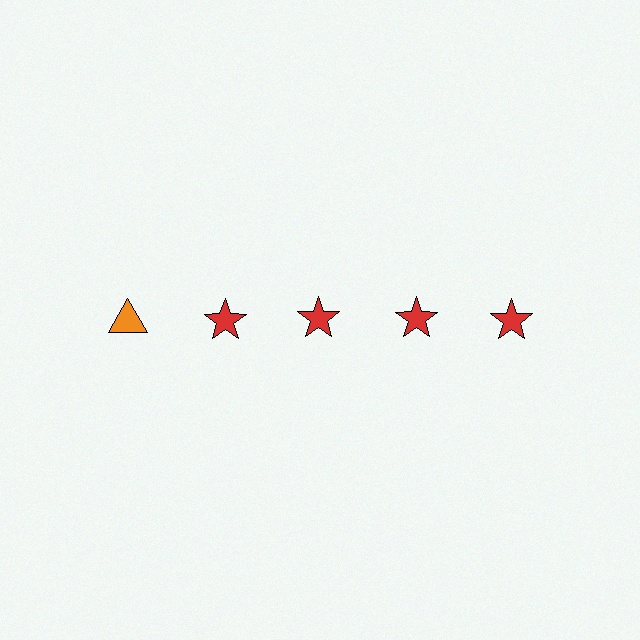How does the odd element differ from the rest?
It differs in both color (orange instead of red) and shape (triangle instead of star).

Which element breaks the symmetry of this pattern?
The orange triangle in the top row, leftmost column breaks the symmetry. All other shapes are red stars.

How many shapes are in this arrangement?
There are 5 shapes arranged in a grid pattern.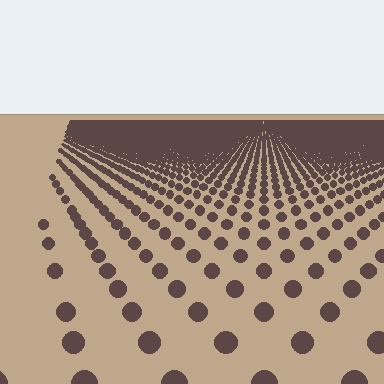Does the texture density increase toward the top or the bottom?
Density increases toward the top.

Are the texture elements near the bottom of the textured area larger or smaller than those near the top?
Larger. Near the bottom, elements are closer to the viewer and appear at a bigger on-screen size.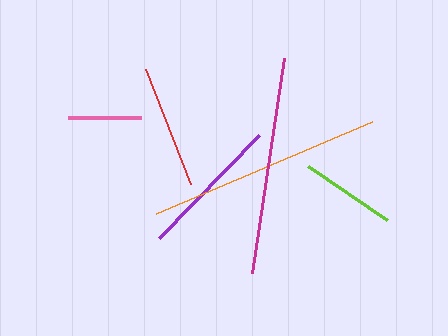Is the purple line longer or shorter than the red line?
The purple line is longer than the red line.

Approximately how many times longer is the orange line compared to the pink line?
The orange line is approximately 3.2 times the length of the pink line.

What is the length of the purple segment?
The purple segment is approximately 144 pixels long.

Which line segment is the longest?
The orange line is the longest at approximately 235 pixels.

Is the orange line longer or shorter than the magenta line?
The orange line is longer than the magenta line.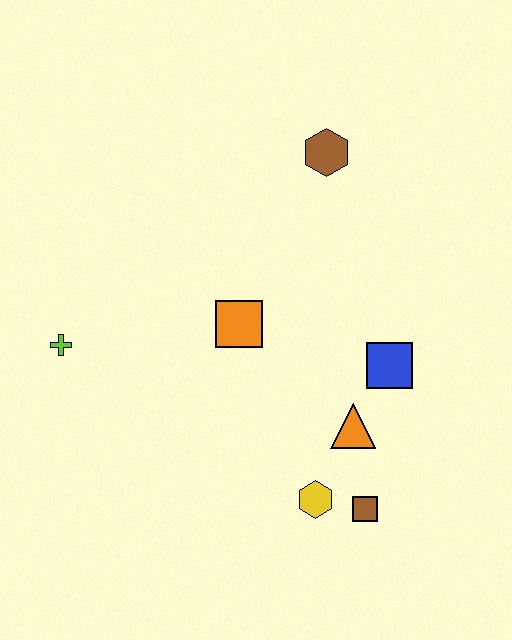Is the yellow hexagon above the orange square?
No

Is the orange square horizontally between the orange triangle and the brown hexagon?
No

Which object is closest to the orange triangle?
The blue square is closest to the orange triangle.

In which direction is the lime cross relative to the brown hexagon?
The lime cross is to the left of the brown hexagon.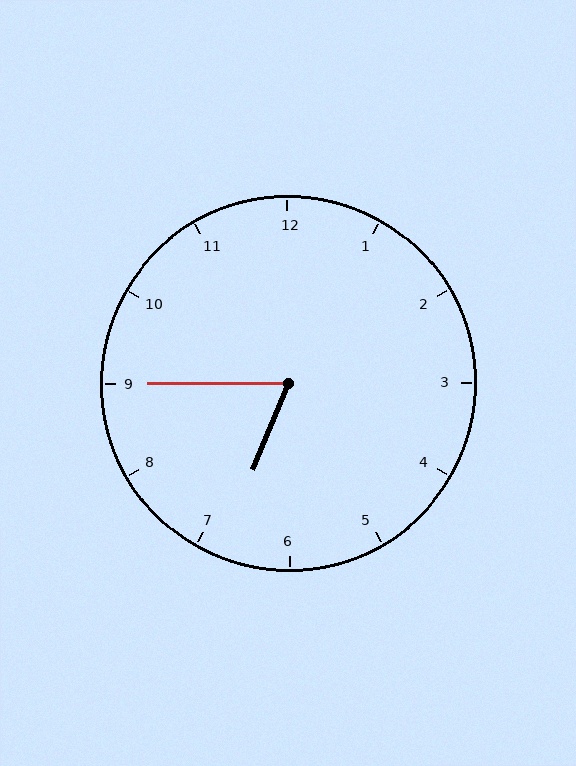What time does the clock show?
6:45.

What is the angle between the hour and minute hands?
Approximately 68 degrees.